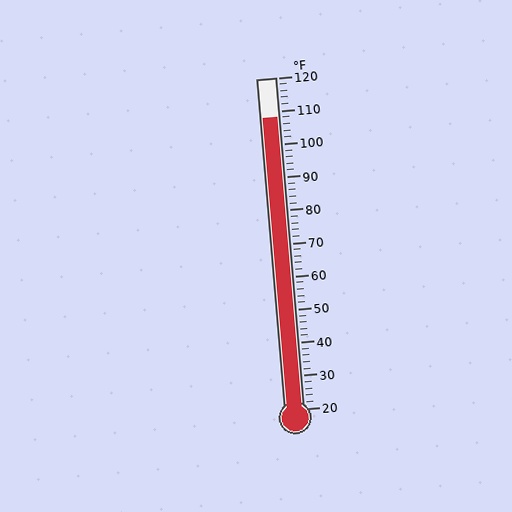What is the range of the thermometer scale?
The thermometer scale ranges from 20°F to 120°F.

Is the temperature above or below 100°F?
The temperature is above 100°F.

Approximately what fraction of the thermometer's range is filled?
The thermometer is filled to approximately 90% of its range.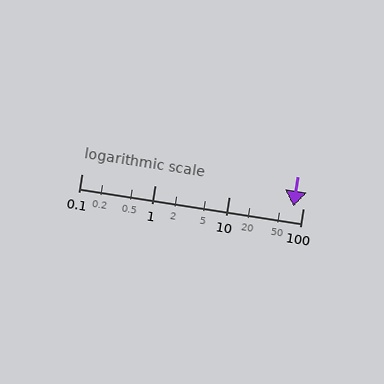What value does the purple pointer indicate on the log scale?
The pointer indicates approximately 75.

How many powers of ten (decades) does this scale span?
The scale spans 3 decades, from 0.1 to 100.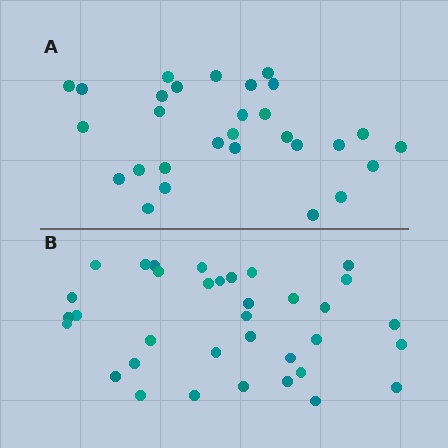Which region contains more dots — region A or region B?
Region B (the bottom region) has more dots.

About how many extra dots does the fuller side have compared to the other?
Region B has about 6 more dots than region A.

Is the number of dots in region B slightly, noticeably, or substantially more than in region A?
Region B has only slightly more — the two regions are fairly close. The ratio is roughly 1.2 to 1.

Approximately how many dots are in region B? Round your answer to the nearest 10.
About 40 dots. (The exact count is 35, which rounds to 40.)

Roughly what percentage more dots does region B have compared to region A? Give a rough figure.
About 20% more.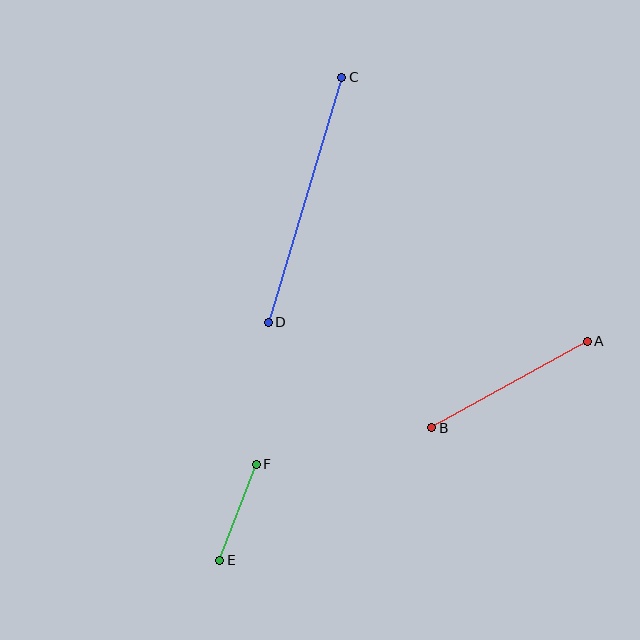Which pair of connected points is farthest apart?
Points C and D are farthest apart.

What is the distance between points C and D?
The distance is approximately 256 pixels.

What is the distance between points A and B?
The distance is approximately 178 pixels.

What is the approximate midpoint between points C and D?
The midpoint is at approximately (305, 200) pixels.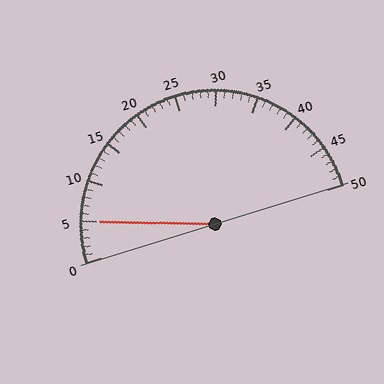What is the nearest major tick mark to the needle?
The nearest major tick mark is 5.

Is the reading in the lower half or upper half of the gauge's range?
The reading is in the lower half of the range (0 to 50).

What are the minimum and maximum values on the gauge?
The gauge ranges from 0 to 50.